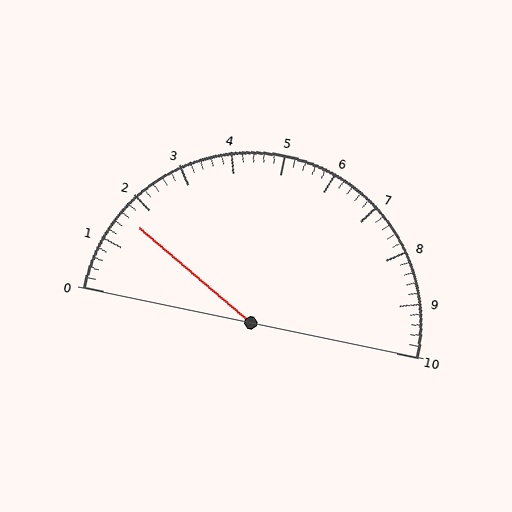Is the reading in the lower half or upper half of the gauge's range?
The reading is in the lower half of the range (0 to 10).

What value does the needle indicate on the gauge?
The needle indicates approximately 1.6.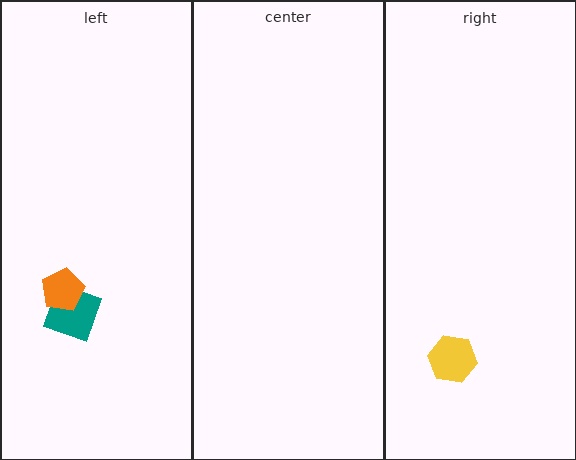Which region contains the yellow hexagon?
The right region.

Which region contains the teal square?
The left region.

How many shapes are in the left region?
2.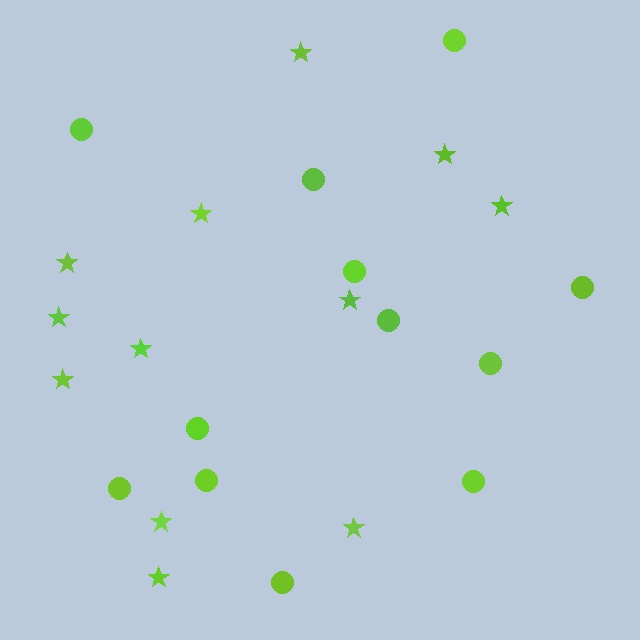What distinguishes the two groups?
There are 2 groups: one group of circles (12) and one group of stars (12).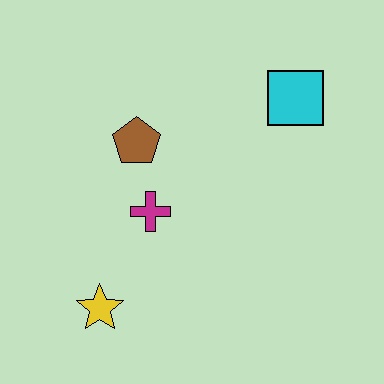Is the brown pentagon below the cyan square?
Yes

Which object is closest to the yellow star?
The magenta cross is closest to the yellow star.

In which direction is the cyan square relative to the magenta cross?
The cyan square is to the right of the magenta cross.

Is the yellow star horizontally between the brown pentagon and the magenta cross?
No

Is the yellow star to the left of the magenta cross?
Yes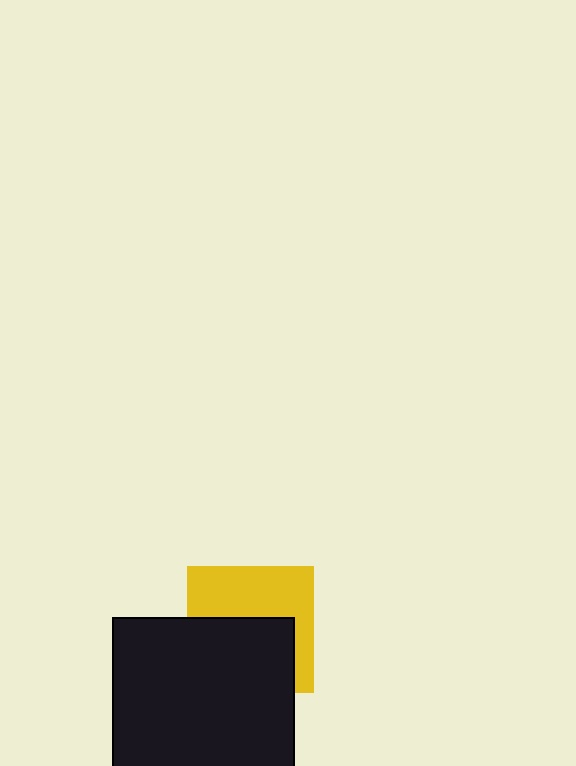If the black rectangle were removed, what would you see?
You would see the complete yellow square.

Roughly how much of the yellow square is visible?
About half of it is visible (roughly 49%).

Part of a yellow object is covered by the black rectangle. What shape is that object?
It is a square.